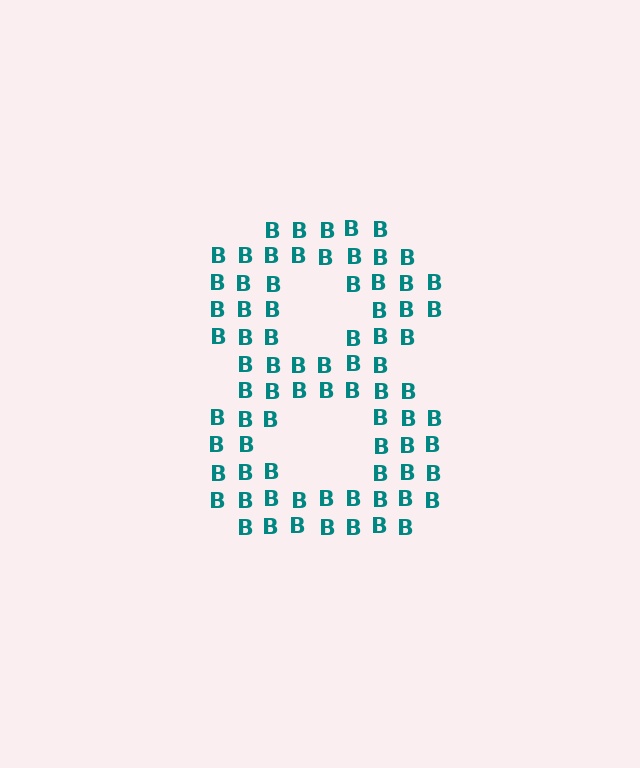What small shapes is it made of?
It is made of small letter B's.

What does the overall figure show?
The overall figure shows the digit 8.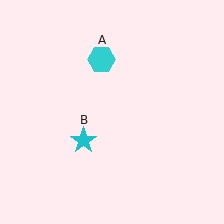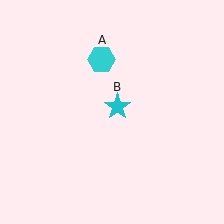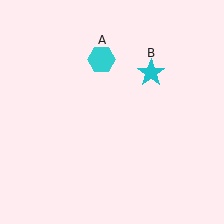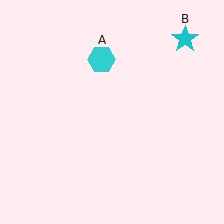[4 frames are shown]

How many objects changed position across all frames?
1 object changed position: cyan star (object B).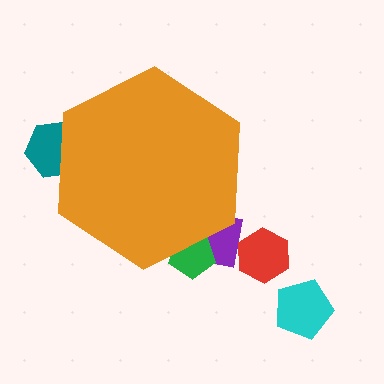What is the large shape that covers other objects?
An orange hexagon.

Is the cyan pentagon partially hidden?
No, the cyan pentagon is fully visible.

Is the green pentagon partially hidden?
Yes, the green pentagon is partially hidden behind the orange hexagon.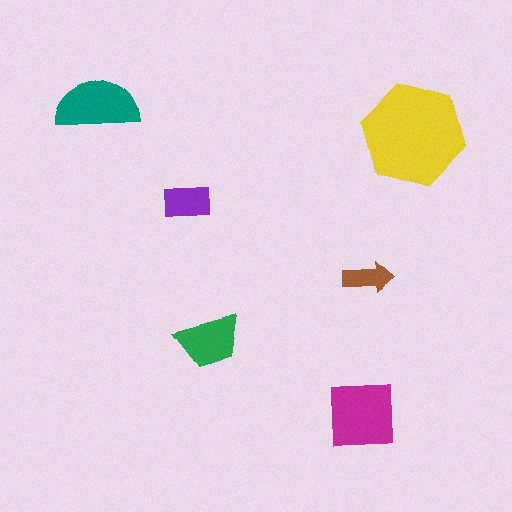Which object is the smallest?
The brown arrow.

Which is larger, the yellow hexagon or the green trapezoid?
The yellow hexagon.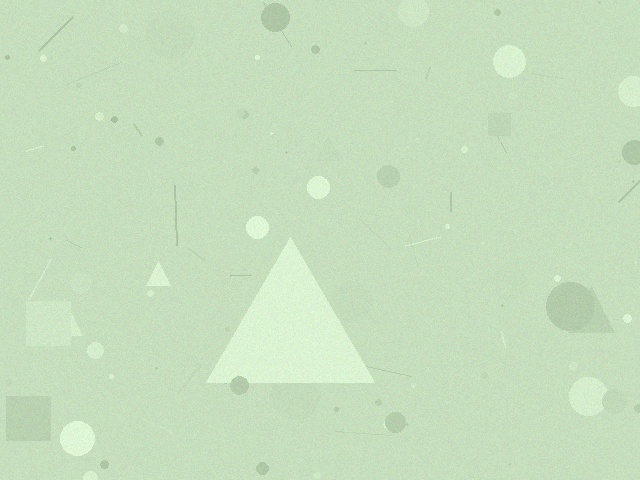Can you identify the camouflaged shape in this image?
The camouflaged shape is a triangle.